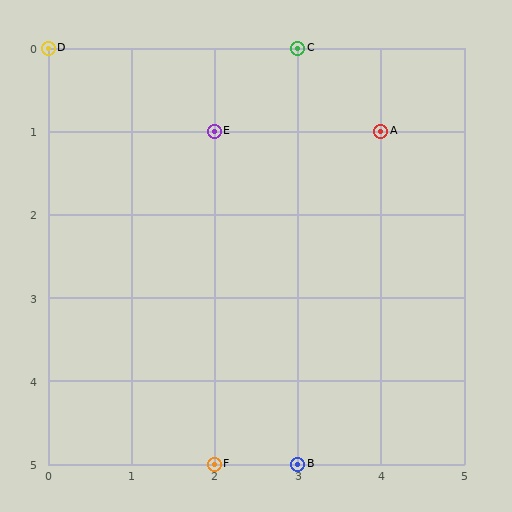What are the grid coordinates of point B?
Point B is at grid coordinates (3, 5).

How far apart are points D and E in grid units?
Points D and E are 2 columns and 1 row apart (about 2.2 grid units diagonally).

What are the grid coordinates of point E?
Point E is at grid coordinates (2, 1).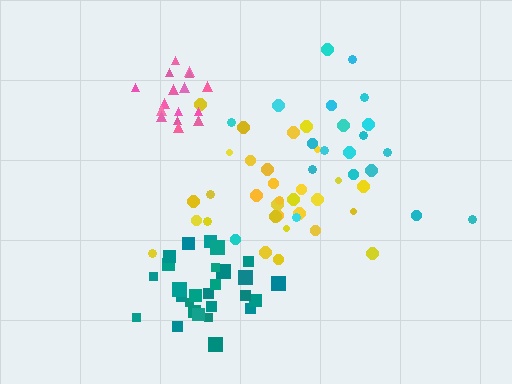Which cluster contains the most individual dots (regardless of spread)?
Yellow (31).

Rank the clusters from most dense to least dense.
teal, pink, yellow, cyan.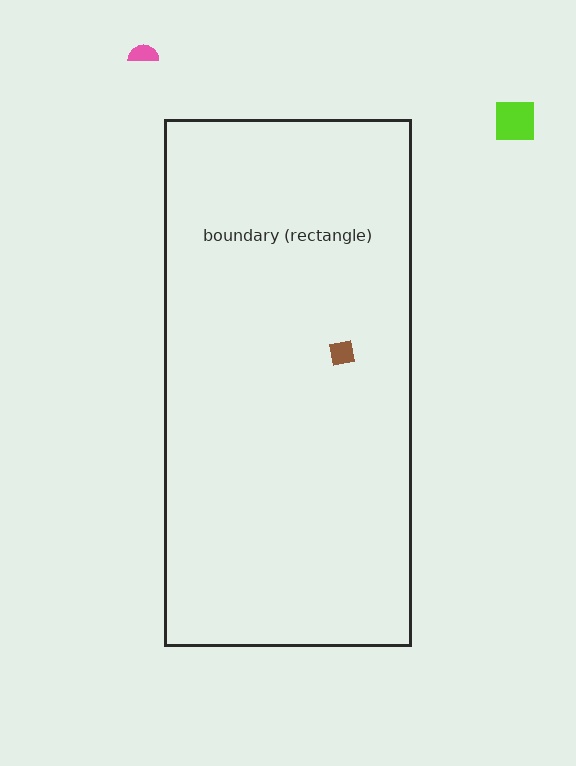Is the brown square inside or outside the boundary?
Inside.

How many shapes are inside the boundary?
1 inside, 2 outside.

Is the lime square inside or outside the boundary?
Outside.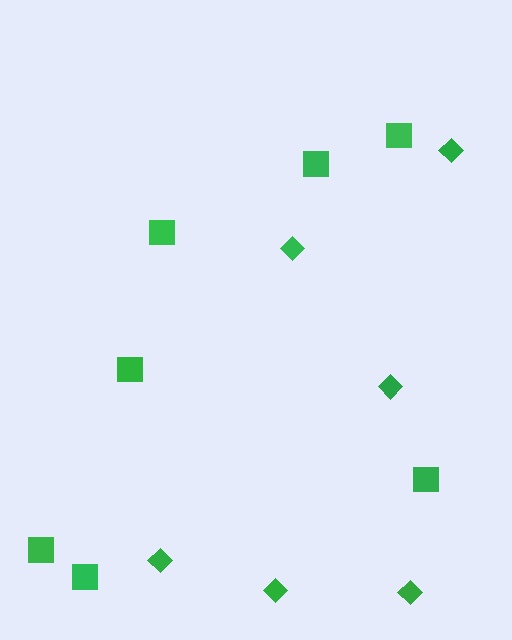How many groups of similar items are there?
There are 2 groups: one group of squares (7) and one group of diamonds (6).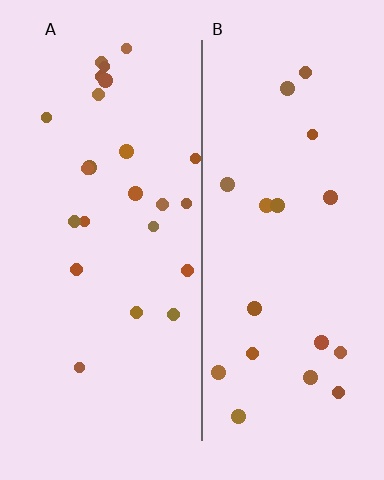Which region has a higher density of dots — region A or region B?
A (the left).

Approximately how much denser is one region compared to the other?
Approximately 1.3× — region A over region B.